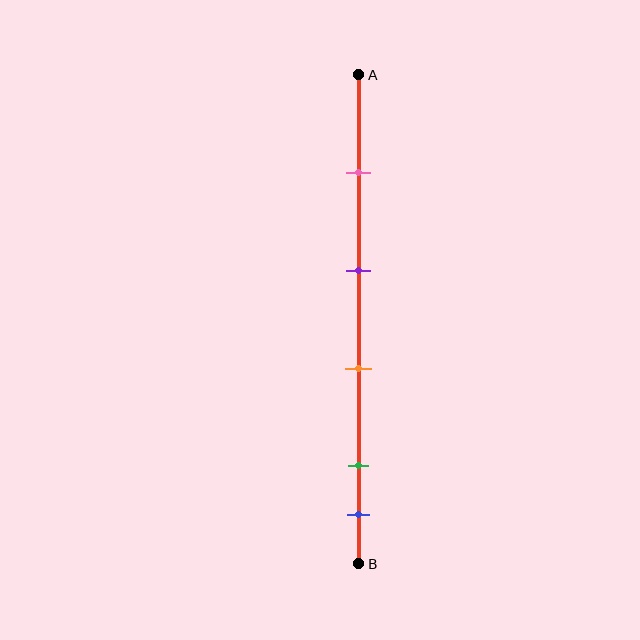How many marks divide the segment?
There are 5 marks dividing the segment.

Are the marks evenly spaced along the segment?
No, the marks are not evenly spaced.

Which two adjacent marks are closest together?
The green and blue marks are the closest adjacent pair.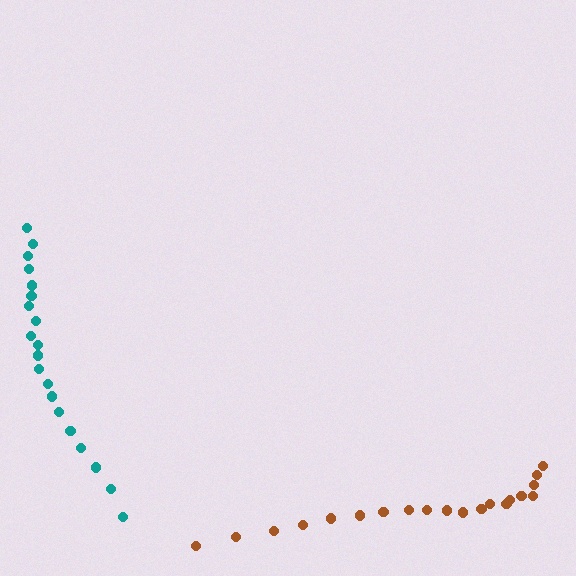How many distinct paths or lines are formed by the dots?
There are 2 distinct paths.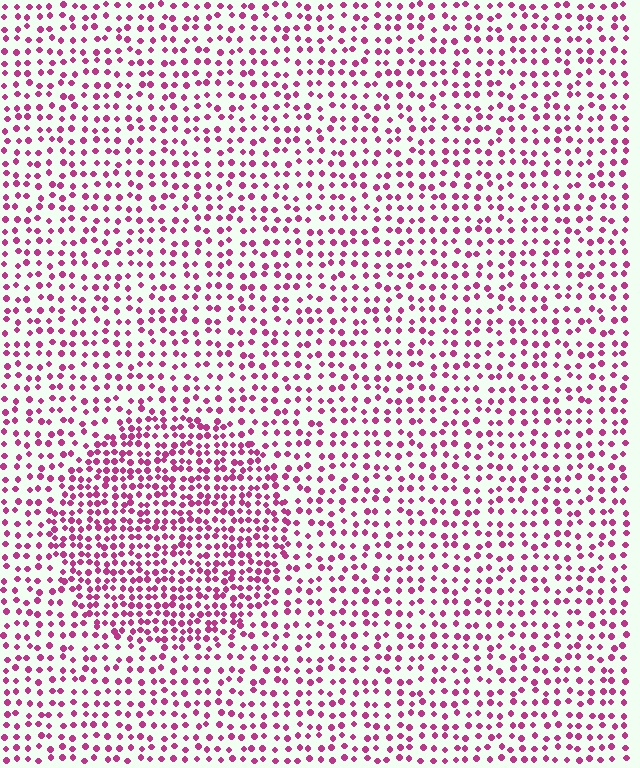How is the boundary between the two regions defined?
The boundary is defined by a change in element density (approximately 1.8x ratio). All elements are the same color, size, and shape.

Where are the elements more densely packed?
The elements are more densely packed inside the circle boundary.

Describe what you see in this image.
The image contains small magenta elements arranged at two different densities. A circle-shaped region is visible where the elements are more densely packed than the surrounding area.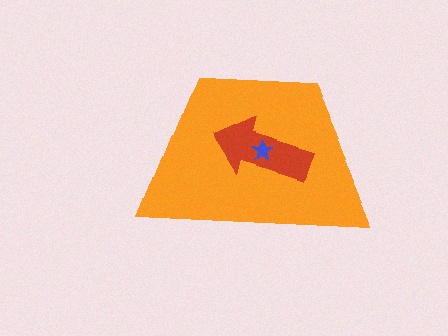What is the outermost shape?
The orange trapezoid.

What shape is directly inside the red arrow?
The blue star.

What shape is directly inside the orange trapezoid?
The red arrow.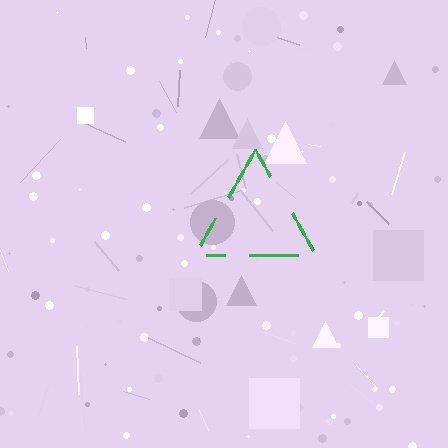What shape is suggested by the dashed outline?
The dashed outline suggests a triangle.